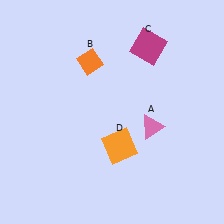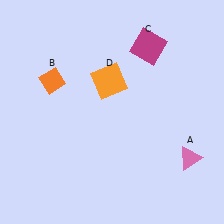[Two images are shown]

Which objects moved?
The objects that moved are: the pink triangle (A), the orange diamond (B), the orange square (D).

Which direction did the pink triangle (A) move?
The pink triangle (A) moved right.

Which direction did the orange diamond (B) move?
The orange diamond (B) moved left.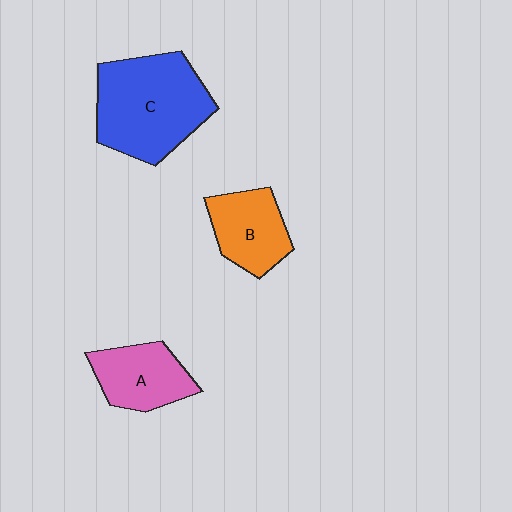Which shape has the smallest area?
Shape B (orange).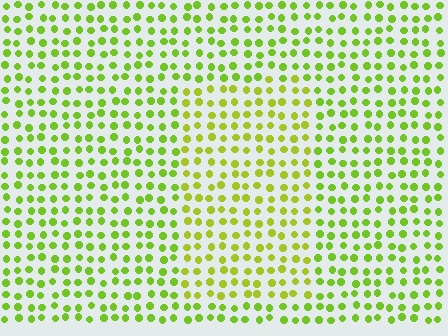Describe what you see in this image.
The image is filled with small lime elements in a uniform arrangement. A rectangle-shaped region is visible where the elements are tinted to a slightly different hue, forming a subtle color boundary.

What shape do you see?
I see a rectangle.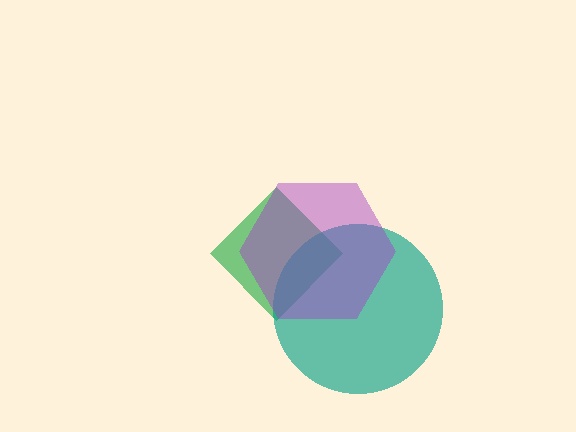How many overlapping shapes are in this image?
There are 3 overlapping shapes in the image.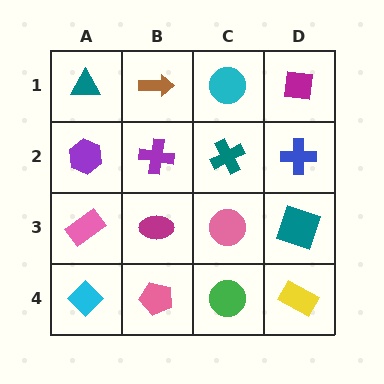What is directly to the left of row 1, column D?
A cyan circle.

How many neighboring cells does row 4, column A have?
2.